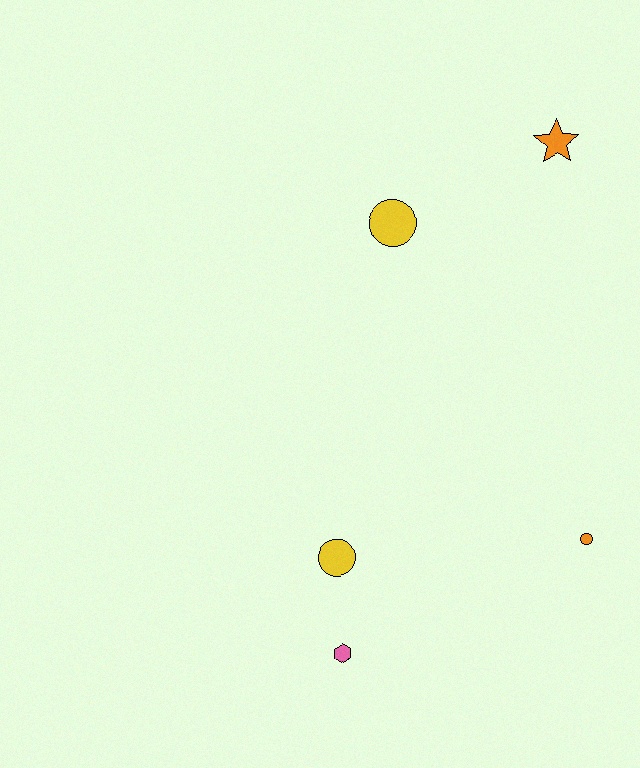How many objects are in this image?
There are 5 objects.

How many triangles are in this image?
There are no triangles.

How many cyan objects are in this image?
There are no cyan objects.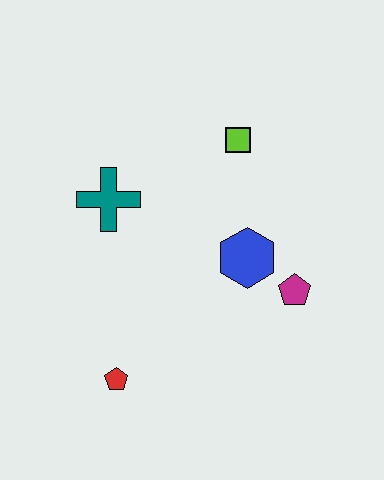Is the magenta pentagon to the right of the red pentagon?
Yes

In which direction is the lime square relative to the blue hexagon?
The lime square is above the blue hexagon.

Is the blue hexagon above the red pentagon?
Yes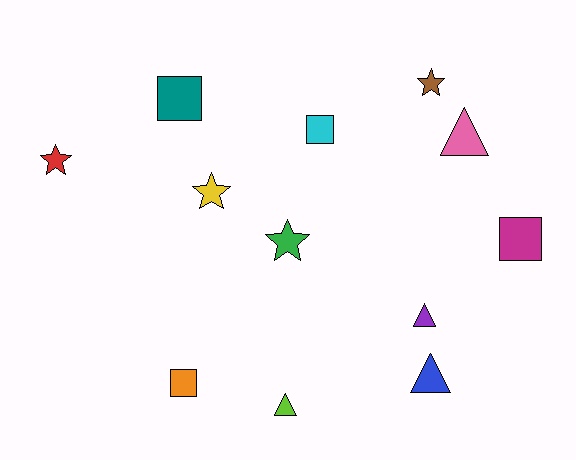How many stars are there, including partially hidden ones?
There are 4 stars.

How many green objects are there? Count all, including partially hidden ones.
There is 1 green object.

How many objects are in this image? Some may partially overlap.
There are 12 objects.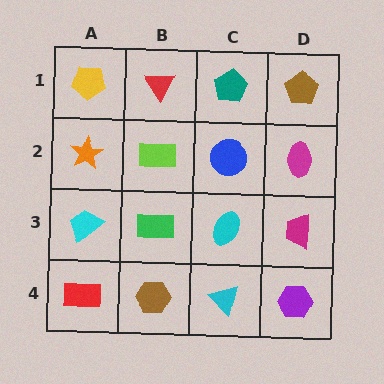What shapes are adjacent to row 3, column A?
An orange star (row 2, column A), a red rectangle (row 4, column A), a green rectangle (row 3, column B).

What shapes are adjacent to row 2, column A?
A yellow pentagon (row 1, column A), a cyan trapezoid (row 3, column A), a lime rectangle (row 2, column B).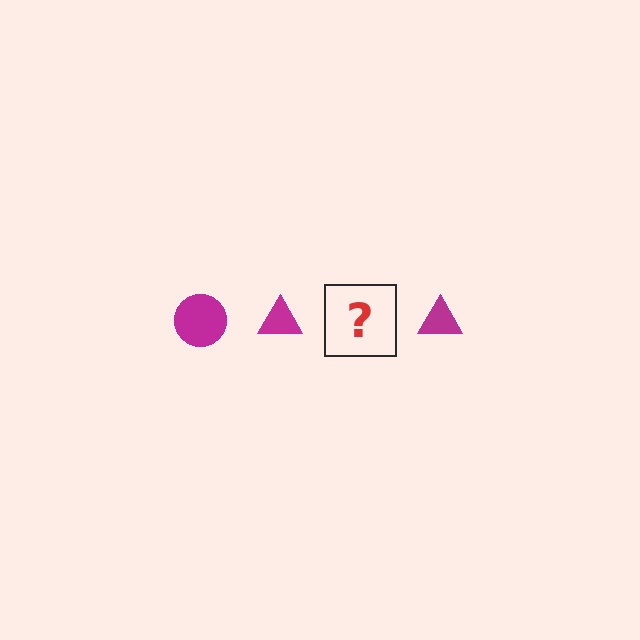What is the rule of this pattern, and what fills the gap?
The rule is that the pattern cycles through circle, triangle shapes in magenta. The gap should be filled with a magenta circle.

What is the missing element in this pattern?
The missing element is a magenta circle.